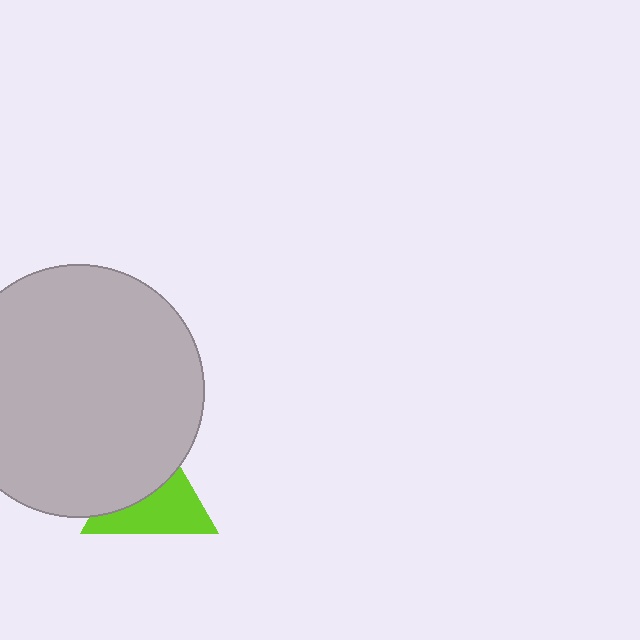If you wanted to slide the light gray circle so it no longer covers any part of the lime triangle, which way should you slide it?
Slide it up — that is the most direct way to separate the two shapes.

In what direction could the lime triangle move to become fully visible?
The lime triangle could move down. That would shift it out from behind the light gray circle entirely.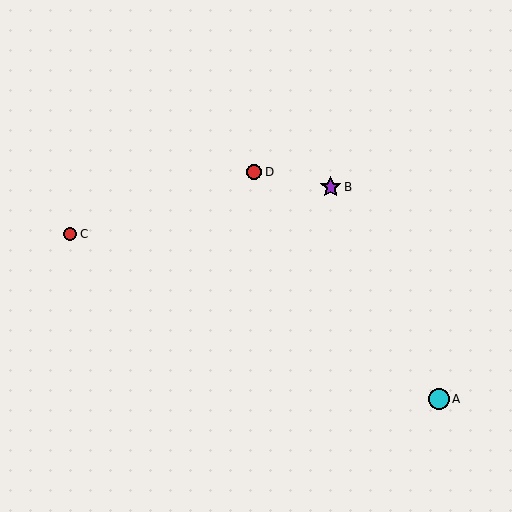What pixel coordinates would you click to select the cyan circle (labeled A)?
Click at (439, 399) to select the cyan circle A.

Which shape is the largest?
The purple star (labeled B) is the largest.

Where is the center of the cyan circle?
The center of the cyan circle is at (439, 399).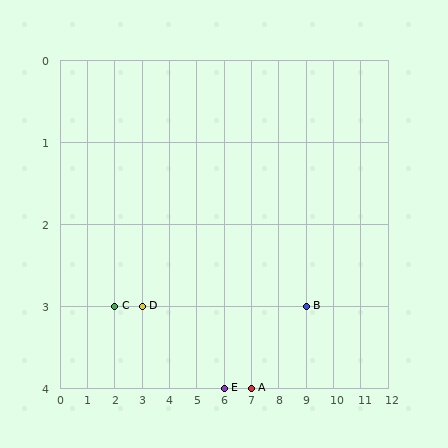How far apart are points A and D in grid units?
Points A and D are 4 columns and 1 row apart (about 4.1 grid units diagonally).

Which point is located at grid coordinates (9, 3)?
Point B is at (9, 3).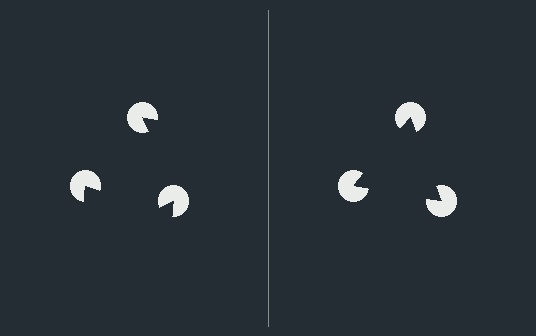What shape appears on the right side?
An illusory triangle.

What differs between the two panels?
The pac-man discs are positioned identically on both sides; only the wedge orientations differ. On the right they align to a triangle; on the left they are misaligned.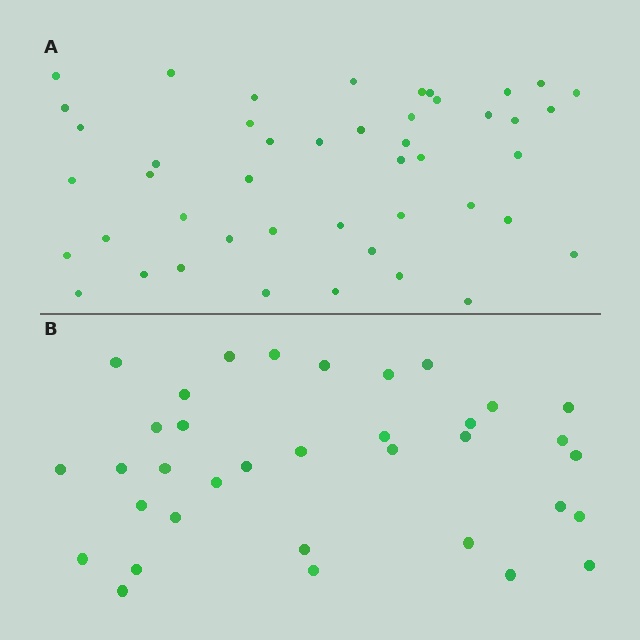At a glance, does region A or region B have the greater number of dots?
Region A (the top region) has more dots.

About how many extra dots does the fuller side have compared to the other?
Region A has roughly 12 or so more dots than region B.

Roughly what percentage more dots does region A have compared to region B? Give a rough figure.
About 30% more.